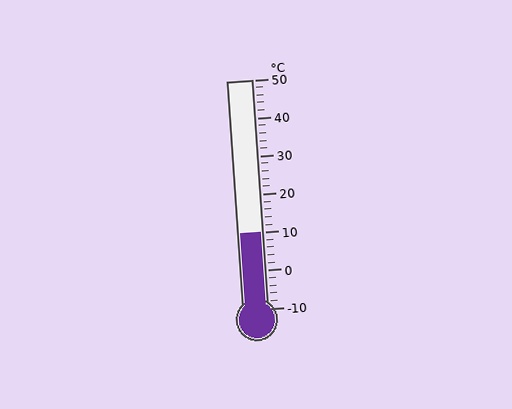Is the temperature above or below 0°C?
The temperature is above 0°C.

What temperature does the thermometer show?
The thermometer shows approximately 10°C.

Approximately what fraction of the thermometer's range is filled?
The thermometer is filled to approximately 35% of its range.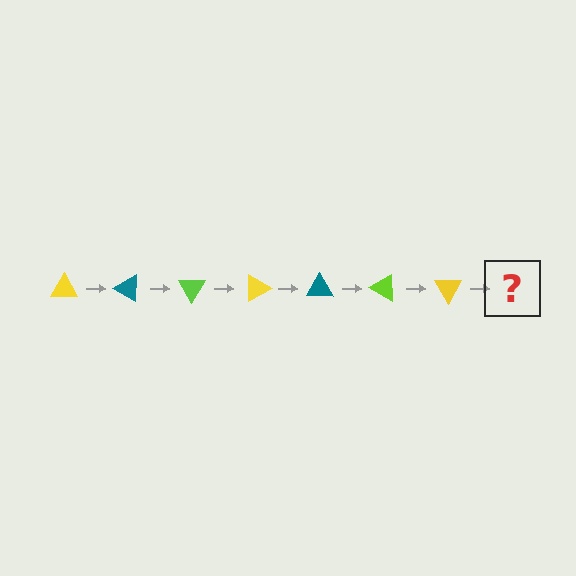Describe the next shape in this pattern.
It should be a teal triangle, rotated 210 degrees from the start.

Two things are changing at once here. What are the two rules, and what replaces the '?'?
The two rules are that it rotates 30 degrees each step and the color cycles through yellow, teal, and lime. The '?' should be a teal triangle, rotated 210 degrees from the start.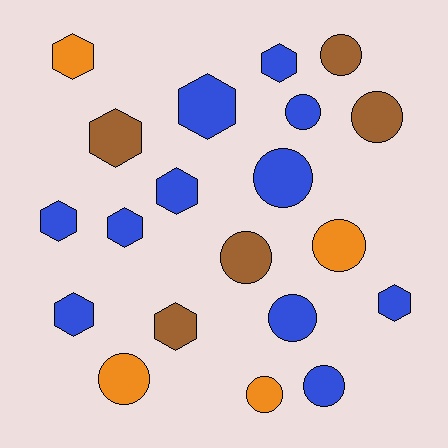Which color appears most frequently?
Blue, with 11 objects.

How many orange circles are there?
There are 3 orange circles.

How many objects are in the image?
There are 20 objects.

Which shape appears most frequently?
Circle, with 10 objects.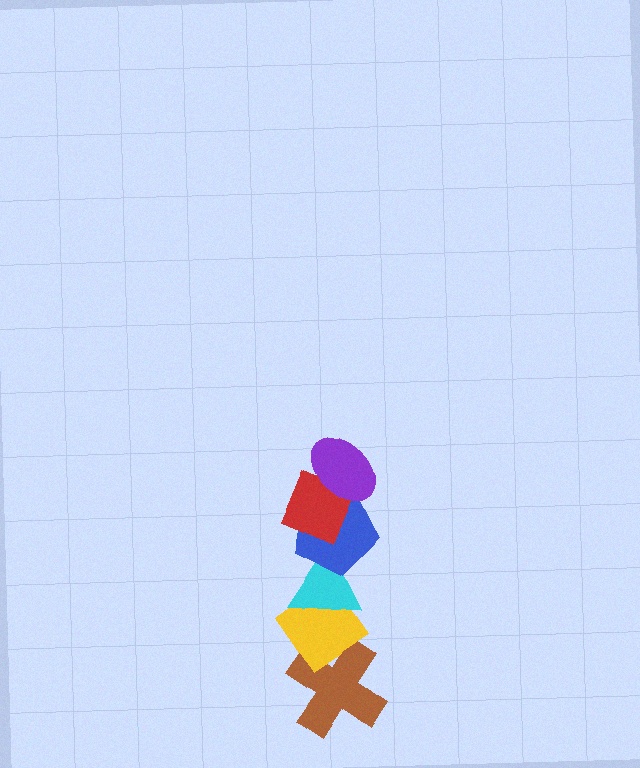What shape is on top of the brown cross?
The yellow diamond is on top of the brown cross.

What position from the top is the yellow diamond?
The yellow diamond is 5th from the top.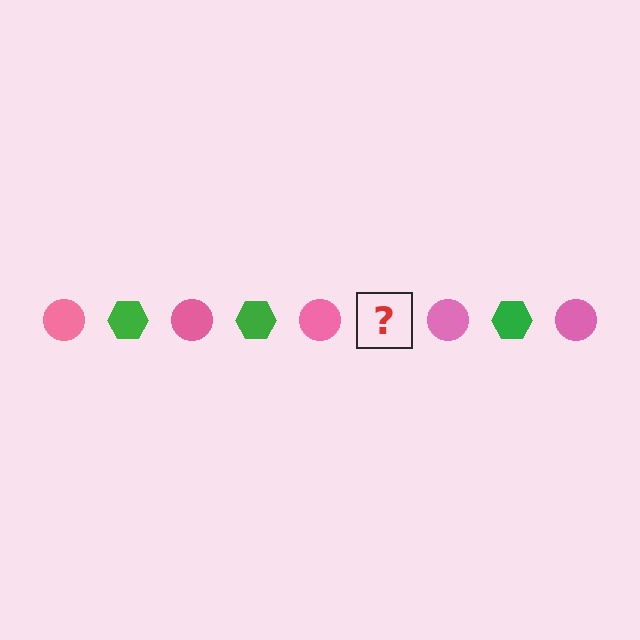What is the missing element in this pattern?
The missing element is a green hexagon.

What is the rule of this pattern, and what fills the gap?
The rule is that the pattern alternates between pink circle and green hexagon. The gap should be filled with a green hexagon.